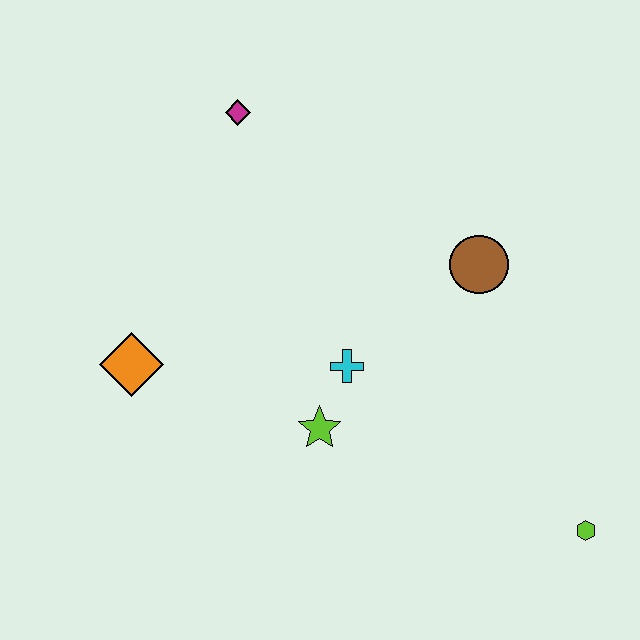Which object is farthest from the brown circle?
The orange diamond is farthest from the brown circle.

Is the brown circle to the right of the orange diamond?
Yes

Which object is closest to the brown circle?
The cyan cross is closest to the brown circle.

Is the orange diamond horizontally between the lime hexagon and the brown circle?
No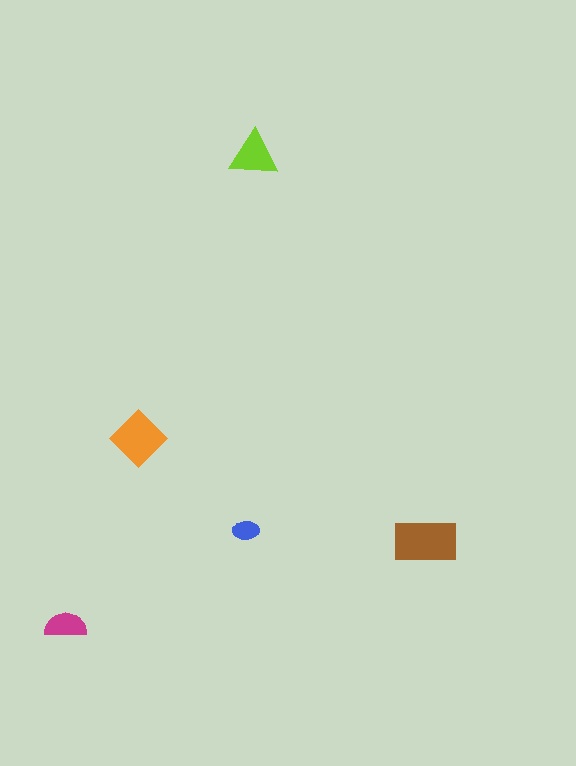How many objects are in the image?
There are 5 objects in the image.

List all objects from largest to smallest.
The brown rectangle, the orange diamond, the lime triangle, the magenta semicircle, the blue ellipse.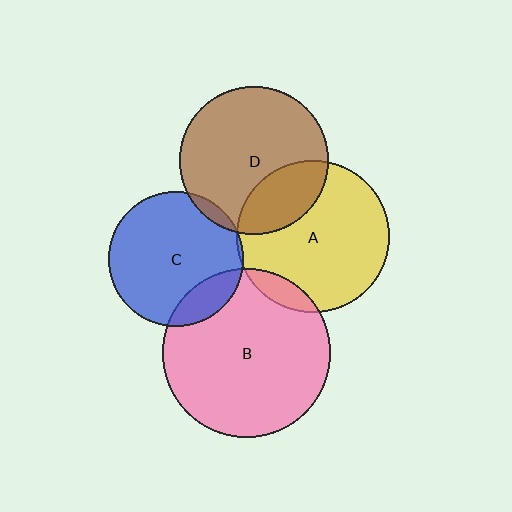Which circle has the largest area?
Circle B (pink).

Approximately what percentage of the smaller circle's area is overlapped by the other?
Approximately 15%.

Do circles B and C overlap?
Yes.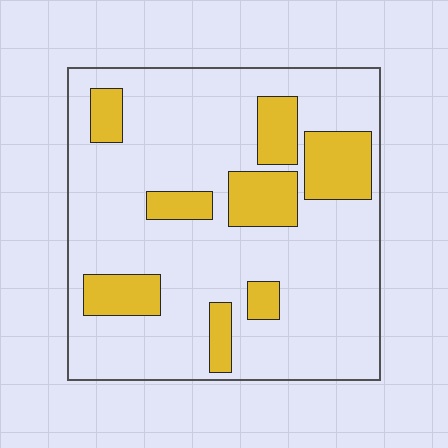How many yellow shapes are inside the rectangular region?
8.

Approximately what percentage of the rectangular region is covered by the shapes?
Approximately 20%.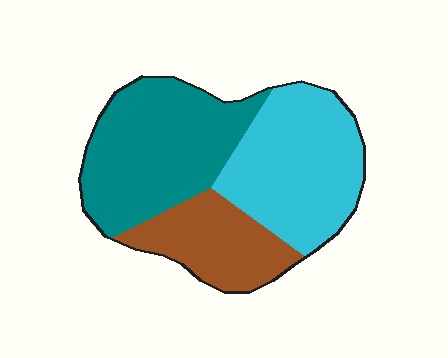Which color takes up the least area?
Brown, at roughly 20%.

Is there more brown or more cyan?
Cyan.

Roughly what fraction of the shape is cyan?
Cyan takes up between a quarter and a half of the shape.